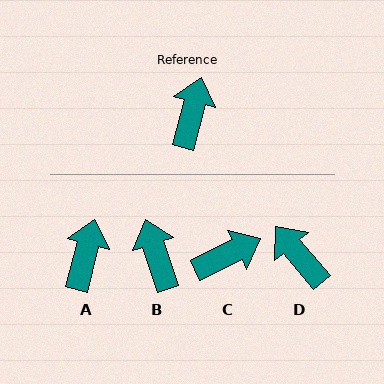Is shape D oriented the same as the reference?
No, it is off by about 54 degrees.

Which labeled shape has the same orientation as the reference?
A.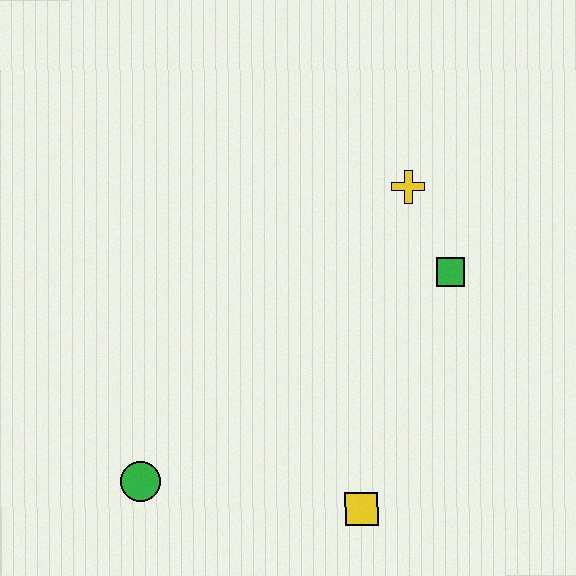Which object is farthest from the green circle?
The yellow cross is farthest from the green circle.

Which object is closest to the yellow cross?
The green square is closest to the yellow cross.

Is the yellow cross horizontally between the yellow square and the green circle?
No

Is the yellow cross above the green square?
Yes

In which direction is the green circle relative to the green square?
The green circle is to the left of the green square.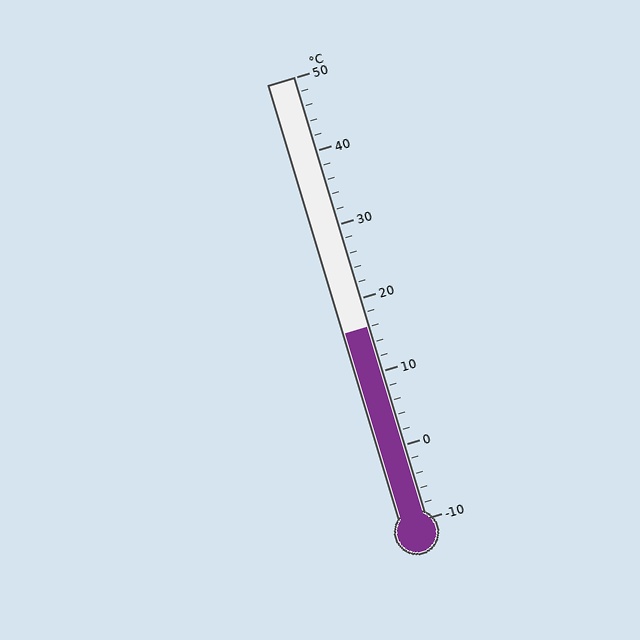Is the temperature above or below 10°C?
The temperature is above 10°C.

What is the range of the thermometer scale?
The thermometer scale ranges from -10°C to 50°C.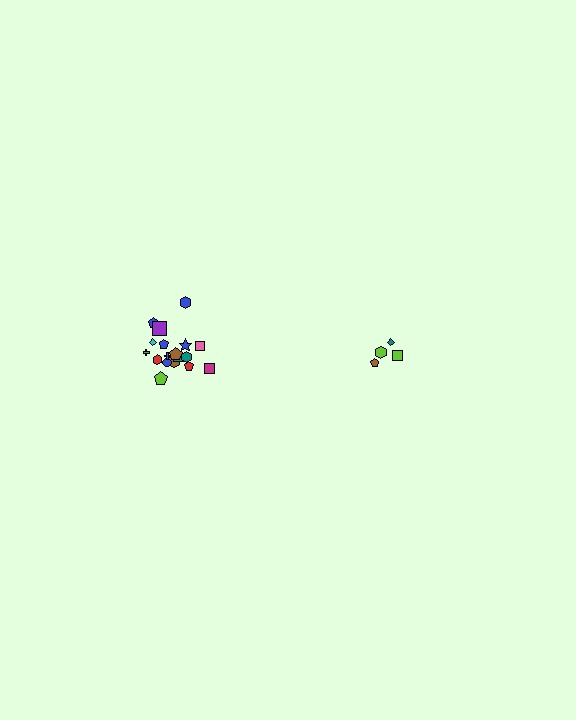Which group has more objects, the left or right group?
The left group.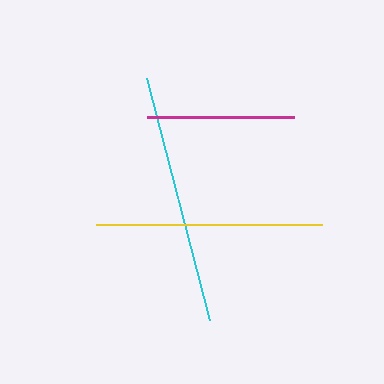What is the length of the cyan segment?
The cyan segment is approximately 250 pixels long.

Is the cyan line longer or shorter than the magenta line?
The cyan line is longer than the magenta line.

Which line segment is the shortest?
The magenta line is the shortest at approximately 147 pixels.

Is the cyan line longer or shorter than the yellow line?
The cyan line is longer than the yellow line.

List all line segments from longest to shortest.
From longest to shortest: cyan, yellow, magenta.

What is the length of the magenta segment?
The magenta segment is approximately 147 pixels long.